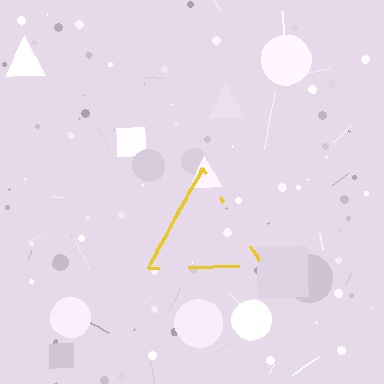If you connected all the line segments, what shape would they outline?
They would outline a triangle.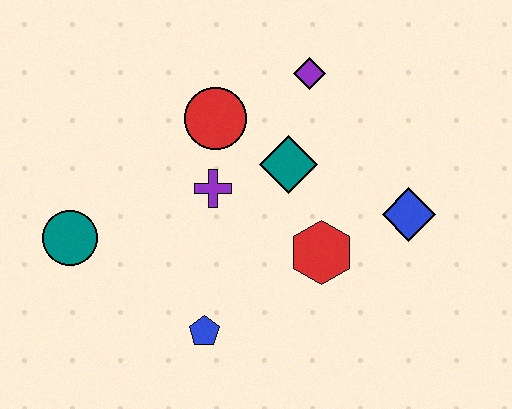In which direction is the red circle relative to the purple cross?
The red circle is above the purple cross.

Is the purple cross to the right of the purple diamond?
No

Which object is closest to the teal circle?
The purple cross is closest to the teal circle.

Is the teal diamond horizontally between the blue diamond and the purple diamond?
No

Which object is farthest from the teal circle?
The blue diamond is farthest from the teal circle.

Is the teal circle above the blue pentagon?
Yes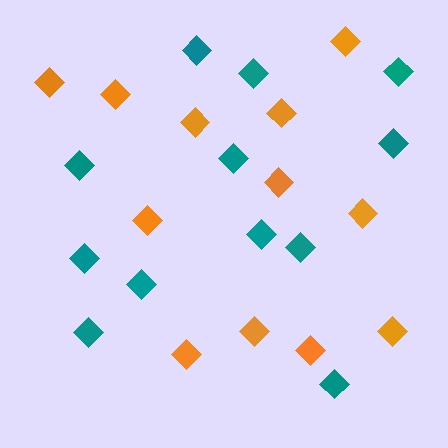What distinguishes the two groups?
There are 2 groups: one group of orange diamonds (12) and one group of teal diamonds (12).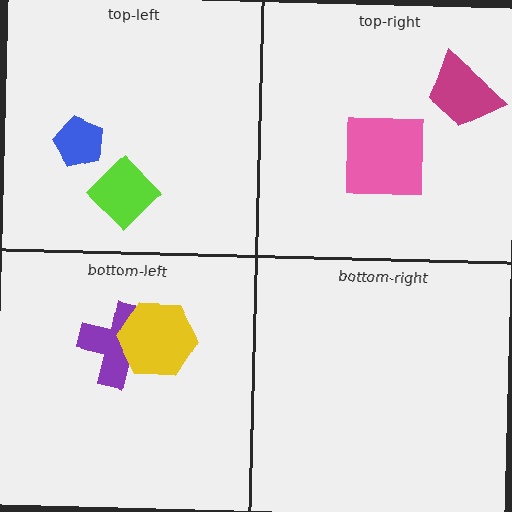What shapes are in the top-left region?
The blue pentagon, the lime diamond.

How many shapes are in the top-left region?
2.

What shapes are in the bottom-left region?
The purple cross, the yellow hexagon.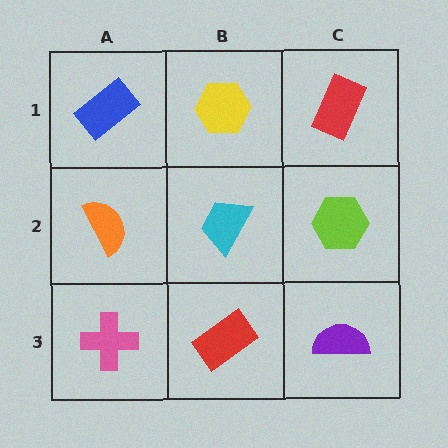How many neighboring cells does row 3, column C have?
2.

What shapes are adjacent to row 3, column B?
A cyan trapezoid (row 2, column B), a pink cross (row 3, column A), a purple semicircle (row 3, column C).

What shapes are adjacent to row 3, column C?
A lime hexagon (row 2, column C), a red rectangle (row 3, column B).